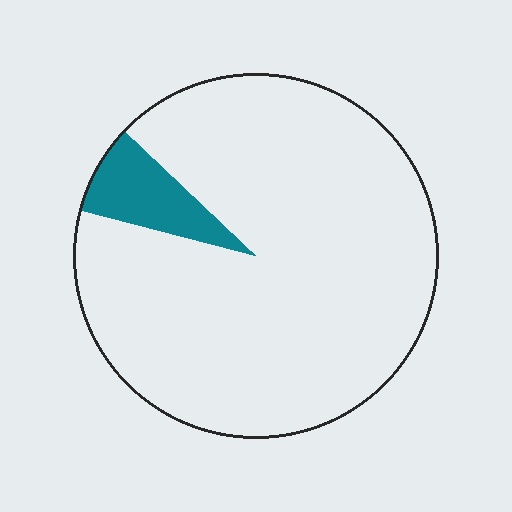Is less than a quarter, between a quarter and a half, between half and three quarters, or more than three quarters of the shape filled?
Less than a quarter.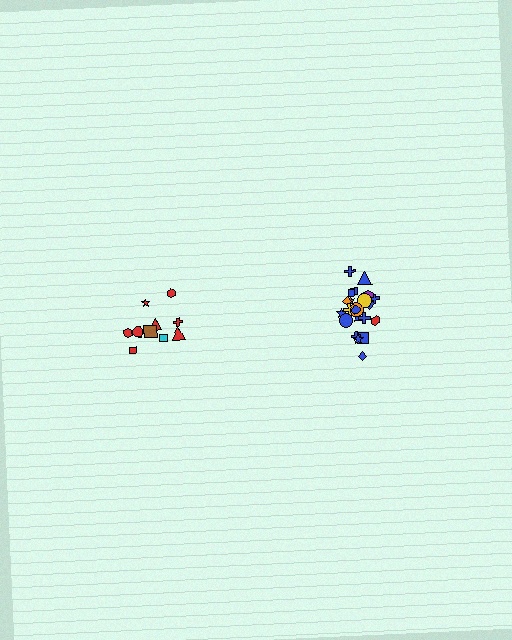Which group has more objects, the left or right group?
The right group.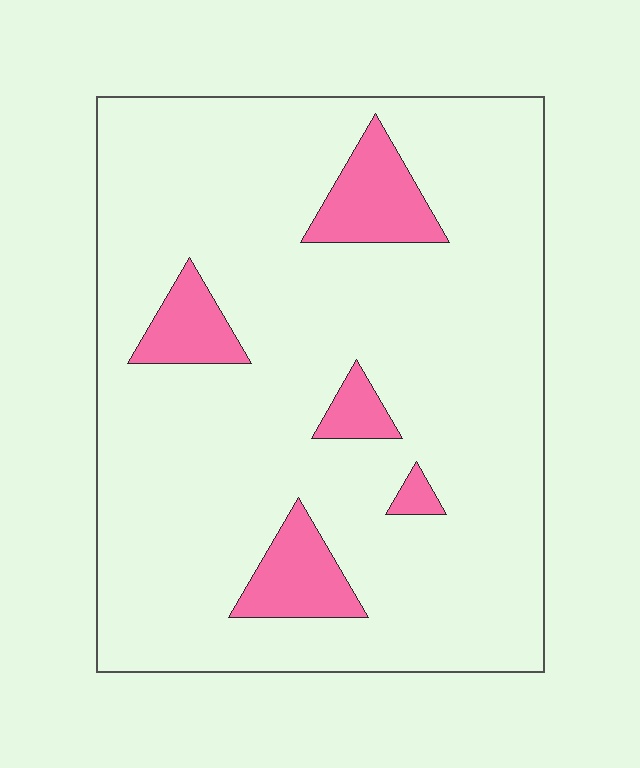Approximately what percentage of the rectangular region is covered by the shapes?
Approximately 10%.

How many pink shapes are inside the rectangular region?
5.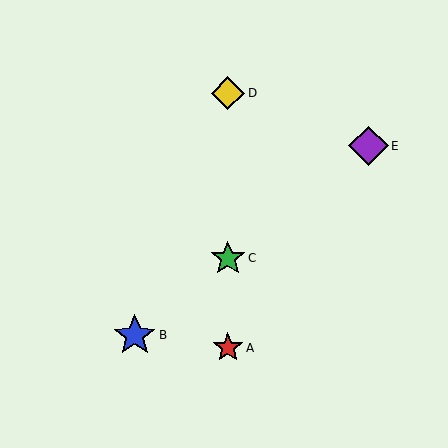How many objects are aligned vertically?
3 objects (A, C, D) are aligned vertically.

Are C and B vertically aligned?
No, C is at x≈228 and B is at x≈135.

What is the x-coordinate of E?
Object E is at x≈369.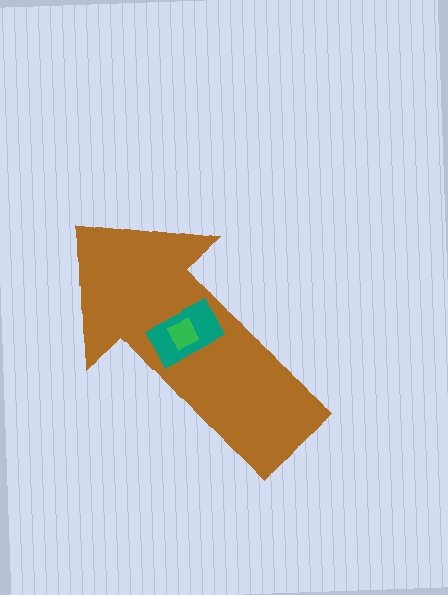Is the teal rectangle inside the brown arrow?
Yes.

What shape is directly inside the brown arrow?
The teal rectangle.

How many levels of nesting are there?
3.